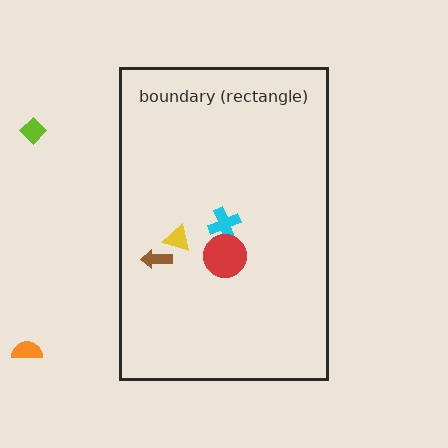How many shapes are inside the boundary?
4 inside, 2 outside.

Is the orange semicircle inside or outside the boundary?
Outside.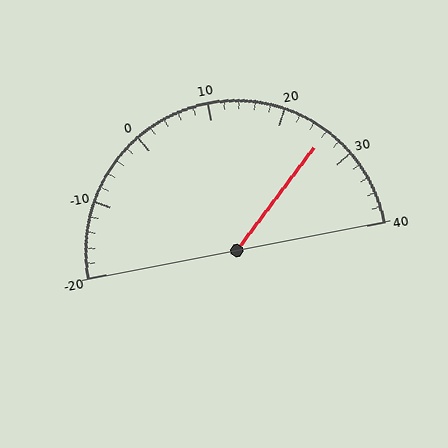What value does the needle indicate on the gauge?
The needle indicates approximately 26.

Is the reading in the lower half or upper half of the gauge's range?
The reading is in the upper half of the range (-20 to 40).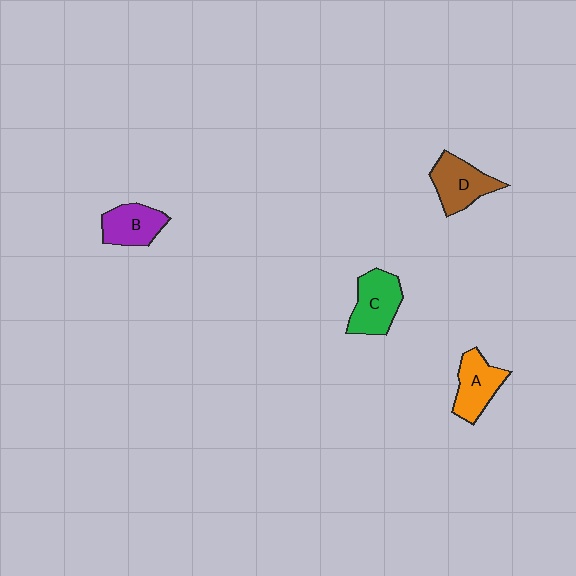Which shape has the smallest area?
Shape B (purple).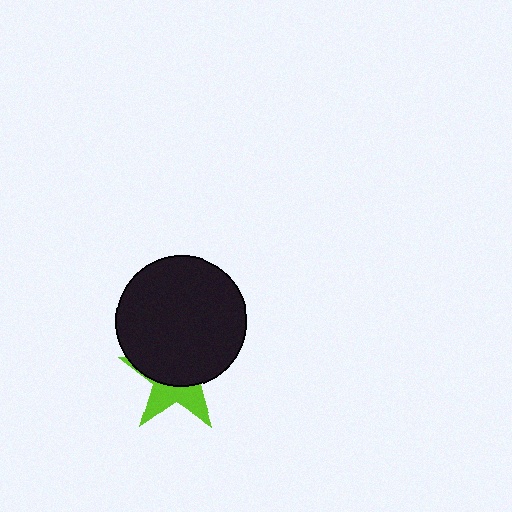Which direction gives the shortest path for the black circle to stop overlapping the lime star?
Moving up gives the shortest separation.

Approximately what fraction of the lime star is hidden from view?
Roughly 63% of the lime star is hidden behind the black circle.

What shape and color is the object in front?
The object in front is a black circle.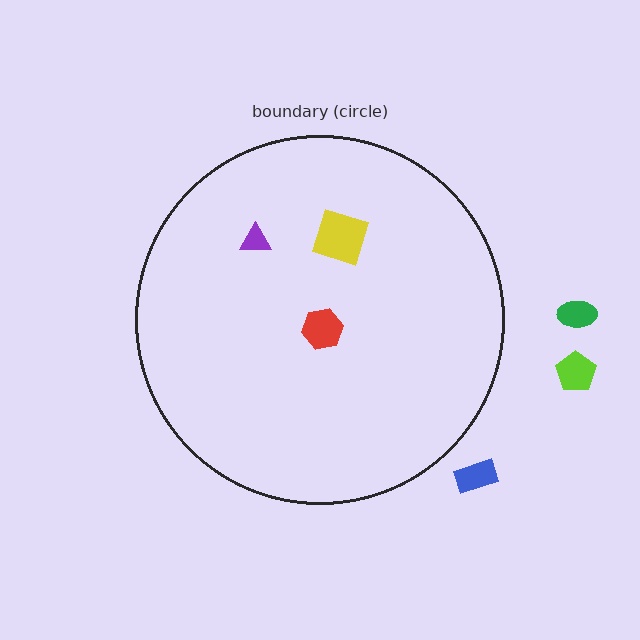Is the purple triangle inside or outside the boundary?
Inside.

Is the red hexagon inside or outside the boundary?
Inside.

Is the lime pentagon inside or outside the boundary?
Outside.